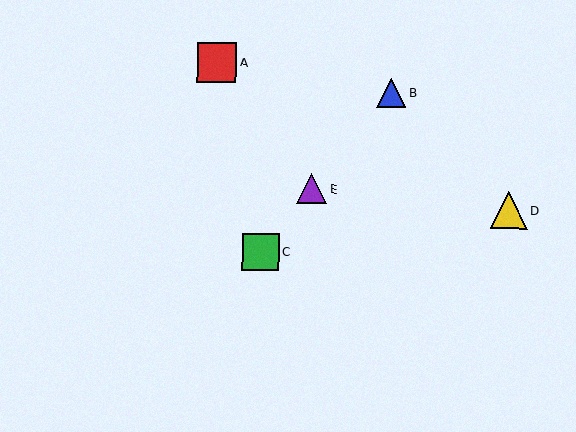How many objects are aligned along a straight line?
3 objects (B, C, E) are aligned along a straight line.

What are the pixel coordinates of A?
Object A is at (217, 63).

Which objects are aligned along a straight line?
Objects B, C, E are aligned along a straight line.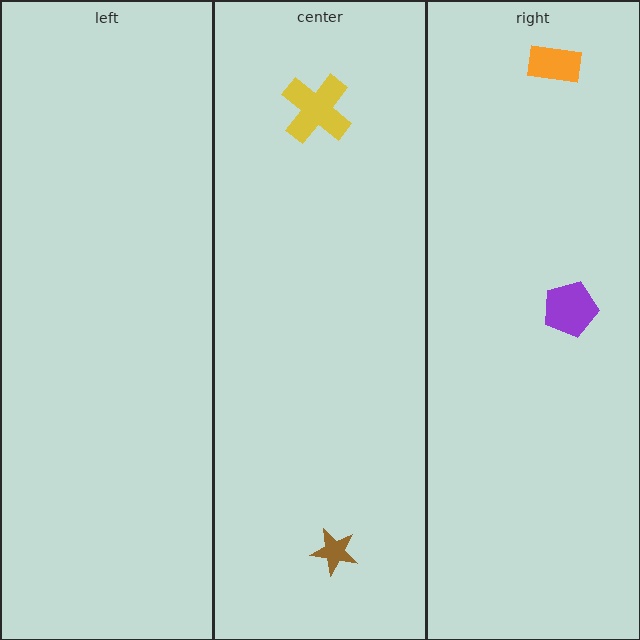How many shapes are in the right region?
2.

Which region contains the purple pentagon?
The right region.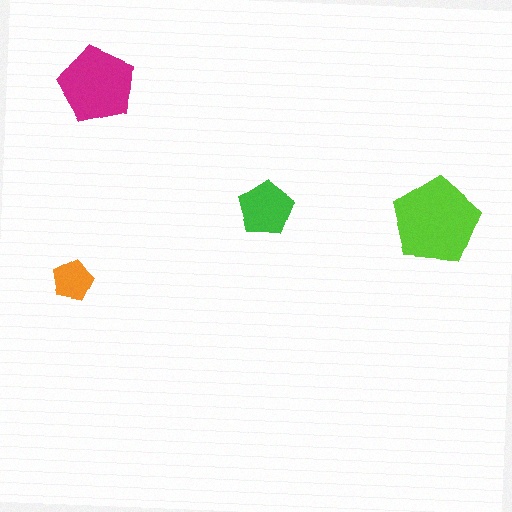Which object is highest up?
The magenta pentagon is topmost.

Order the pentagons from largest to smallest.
the lime one, the magenta one, the green one, the orange one.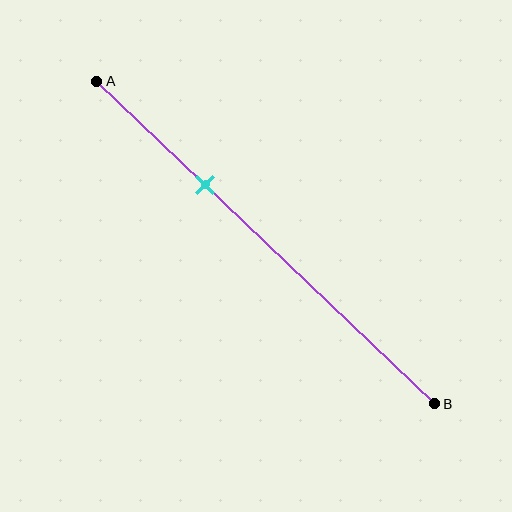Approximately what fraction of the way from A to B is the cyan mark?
The cyan mark is approximately 30% of the way from A to B.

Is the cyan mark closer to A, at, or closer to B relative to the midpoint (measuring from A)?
The cyan mark is closer to point A than the midpoint of segment AB.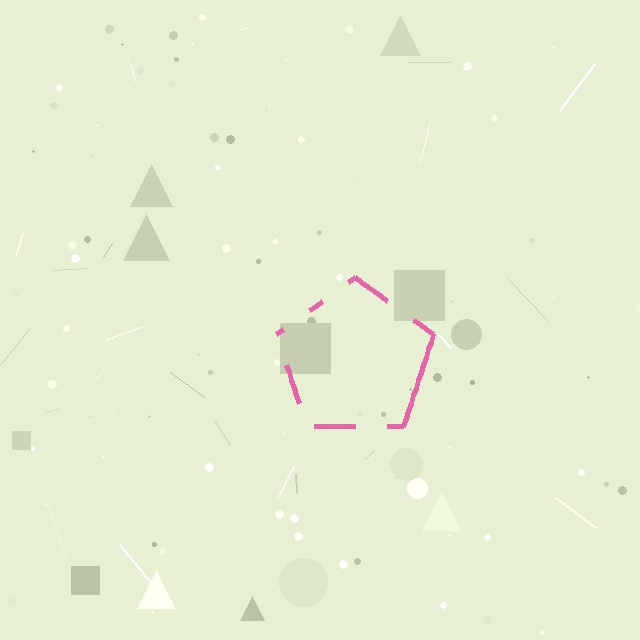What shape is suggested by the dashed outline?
The dashed outline suggests a pentagon.